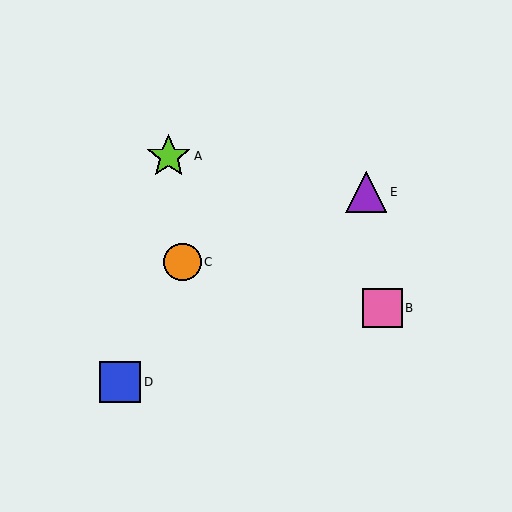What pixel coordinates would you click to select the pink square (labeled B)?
Click at (383, 308) to select the pink square B.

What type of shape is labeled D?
Shape D is a blue square.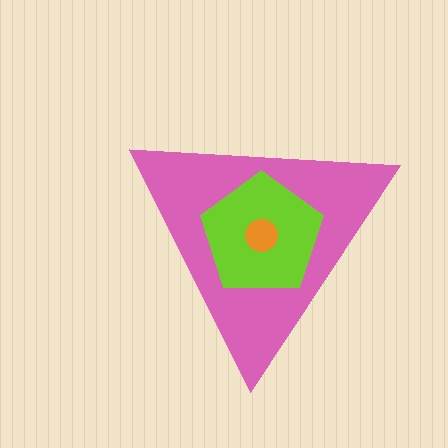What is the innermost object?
The orange circle.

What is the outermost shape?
The pink triangle.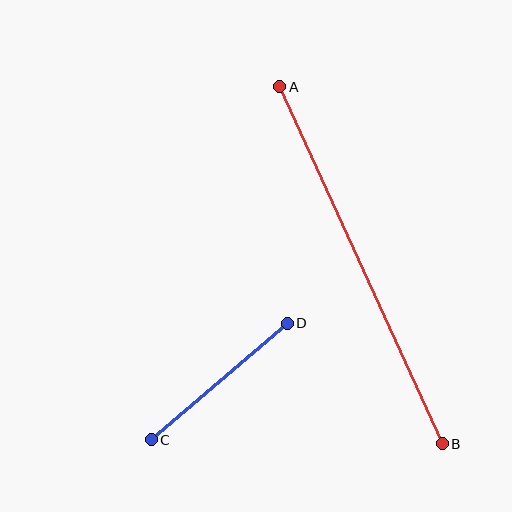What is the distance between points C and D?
The distance is approximately 179 pixels.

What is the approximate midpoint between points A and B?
The midpoint is at approximately (361, 265) pixels.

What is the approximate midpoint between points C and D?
The midpoint is at approximately (219, 381) pixels.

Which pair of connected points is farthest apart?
Points A and B are farthest apart.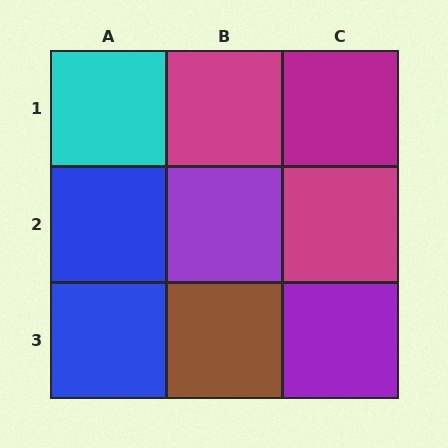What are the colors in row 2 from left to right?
Blue, purple, magenta.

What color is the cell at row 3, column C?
Purple.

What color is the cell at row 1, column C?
Magenta.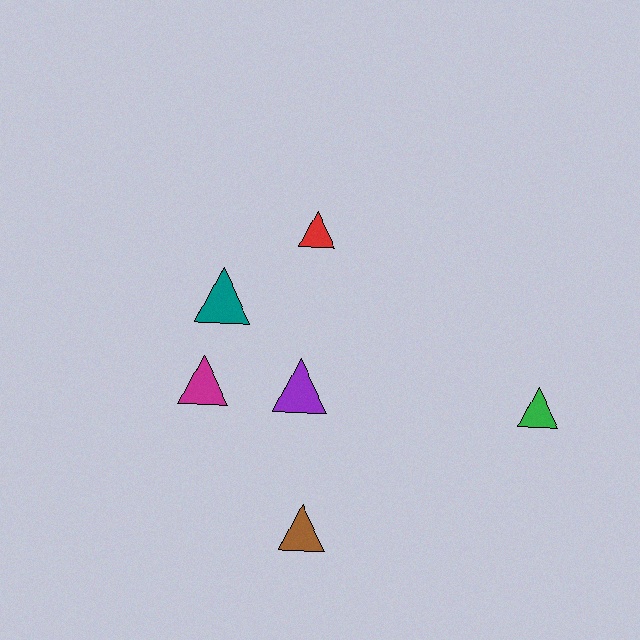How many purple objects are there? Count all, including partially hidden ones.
There is 1 purple object.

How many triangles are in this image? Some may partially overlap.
There are 6 triangles.